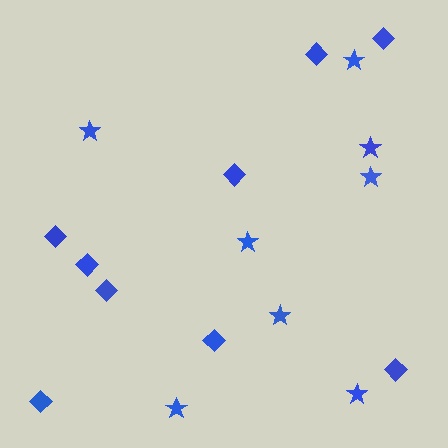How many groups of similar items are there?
There are 2 groups: one group of stars (8) and one group of diamonds (9).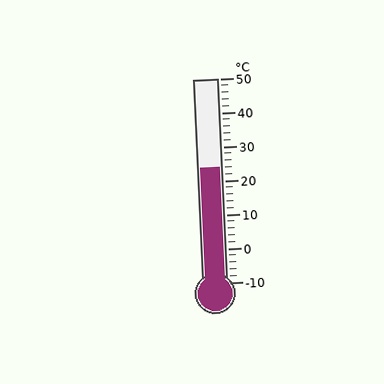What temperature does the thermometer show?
The thermometer shows approximately 24°C.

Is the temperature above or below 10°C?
The temperature is above 10°C.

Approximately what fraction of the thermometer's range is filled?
The thermometer is filled to approximately 55% of its range.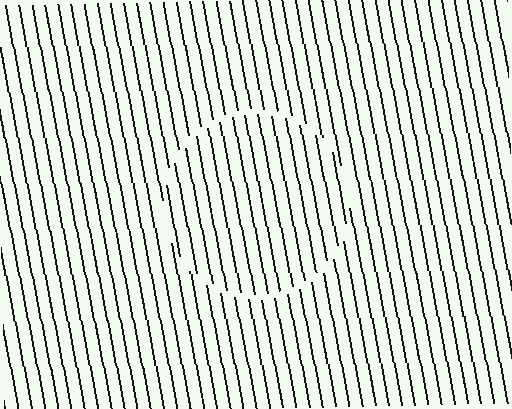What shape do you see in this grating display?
An illusory circle. The interior of the shape contains the same grating, shifted by half a period — the contour is defined by the phase discontinuity where line-ends from the inner and outer gratings abut.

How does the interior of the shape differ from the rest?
The interior of the shape contains the same grating, shifted by half a period — the contour is defined by the phase discontinuity where line-ends from the inner and outer gratings abut.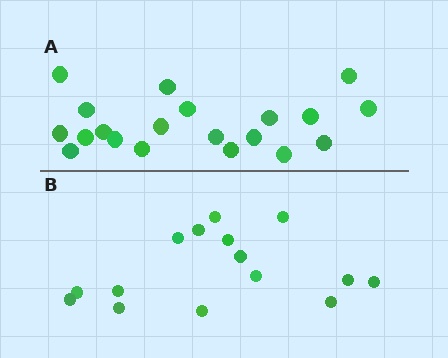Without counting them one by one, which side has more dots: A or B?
Region A (the top region) has more dots.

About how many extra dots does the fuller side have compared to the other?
Region A has about 5 more dots than region B.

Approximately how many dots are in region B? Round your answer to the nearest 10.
About 20 dots. (The exact count is 15, which rounds to 20.)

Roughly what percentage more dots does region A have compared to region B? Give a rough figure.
About 35% more.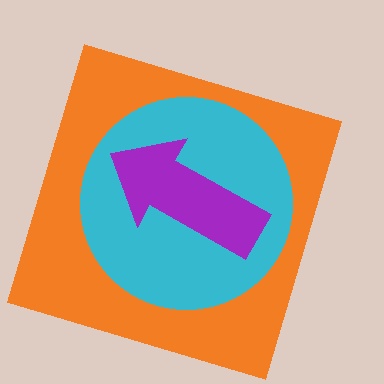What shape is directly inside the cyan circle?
The purple arrow.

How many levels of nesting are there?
3.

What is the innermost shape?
The purple arrow.